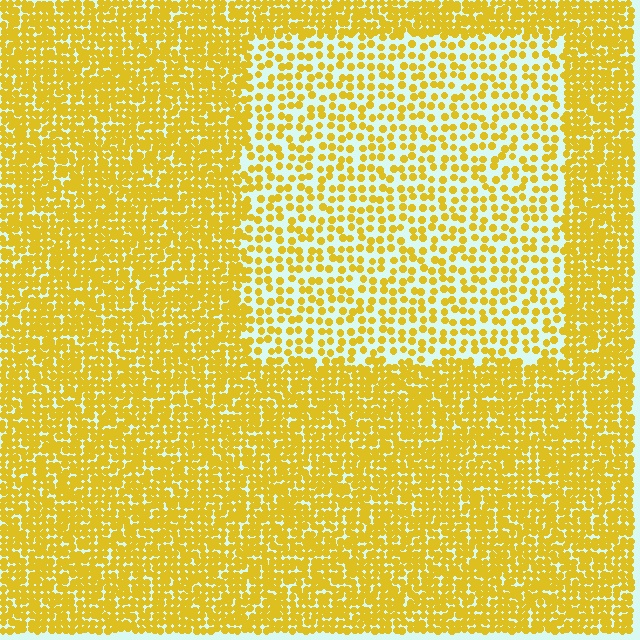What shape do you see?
I see a rectangle.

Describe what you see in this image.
The image contains small yellow elements arranged at two different densities. A rectangle-shaped region is visible where the elements are less densely packed than the surrounding area.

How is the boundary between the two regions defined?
The boundary is defined by a change in element density (approximately 2.2x ratio). All elements are the same color, size, and shape.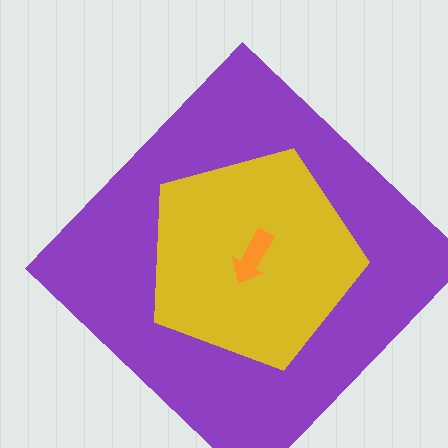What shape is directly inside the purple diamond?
The yellow pentagon.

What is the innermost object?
The orange arrow.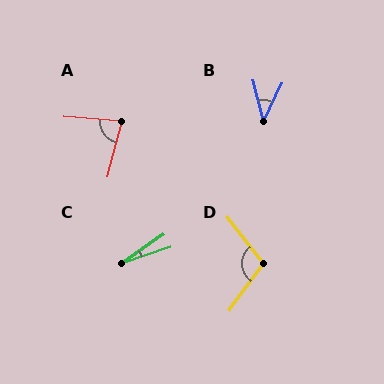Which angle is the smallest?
C, at approximately 17 degrees.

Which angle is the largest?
D, at approximately 106 degrees.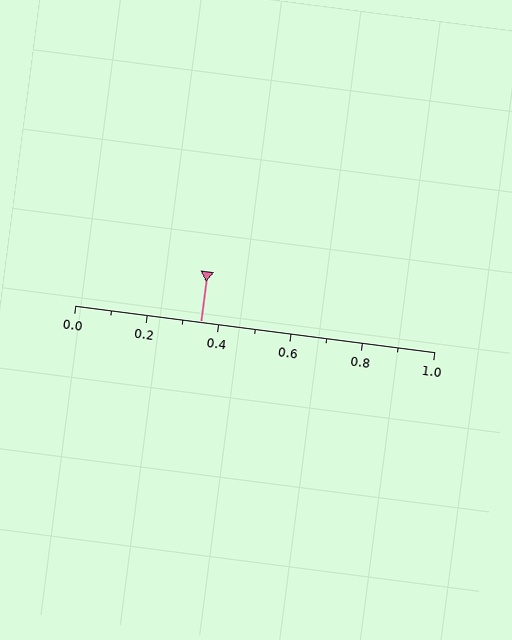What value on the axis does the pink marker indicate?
The marker indicates approximately 0.35.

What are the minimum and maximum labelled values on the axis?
The axis runs from 0.0 to 1.0.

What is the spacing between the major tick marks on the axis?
The major ticks are spaced 0.2 apart.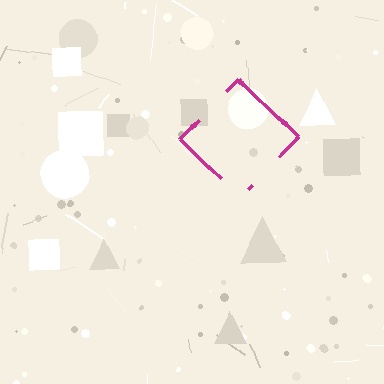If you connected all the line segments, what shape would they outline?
They would outline a diamond.